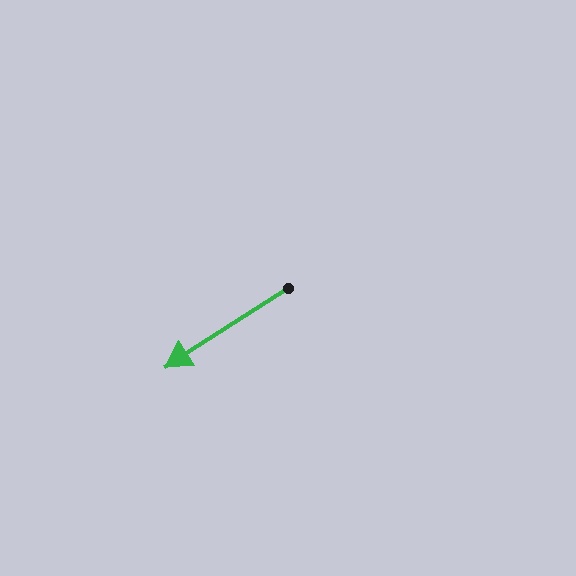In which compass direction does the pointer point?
Southwest.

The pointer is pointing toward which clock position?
Roughly 8 o'clock.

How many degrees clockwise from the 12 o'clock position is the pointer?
Approximately 237 degrees.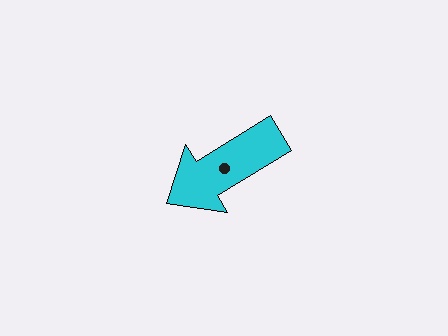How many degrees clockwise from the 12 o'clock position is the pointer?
Approximately 238 degrees.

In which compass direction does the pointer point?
Southwest.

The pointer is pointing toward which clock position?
Roughly 8 o'clock.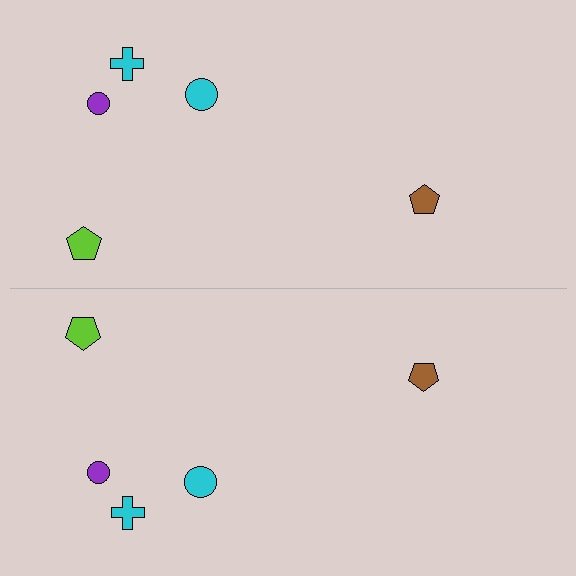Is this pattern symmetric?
Yes, this pattern has bilateral (reflection) symmetry.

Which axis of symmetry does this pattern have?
The pattern has a horizontal axis of symmetry running through the center of the image.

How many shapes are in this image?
There are 10 shapes in this image.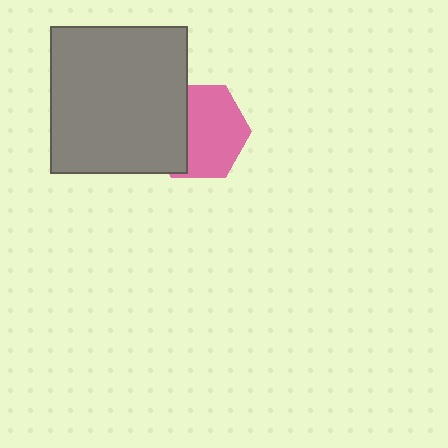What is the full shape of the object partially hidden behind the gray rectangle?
The partially hidden object is a pink hexagon.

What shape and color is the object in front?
The object in front is a gray rectangle.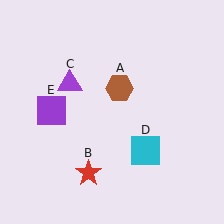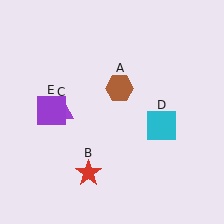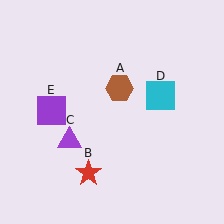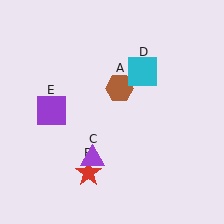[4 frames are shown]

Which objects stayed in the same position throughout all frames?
Brown hexagon (object A) and red star (object B) and purple square (object E) remained stationary.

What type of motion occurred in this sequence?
The purple triangle (object C), cyan square (object D) rotated counterclockwise around the center of the scene.